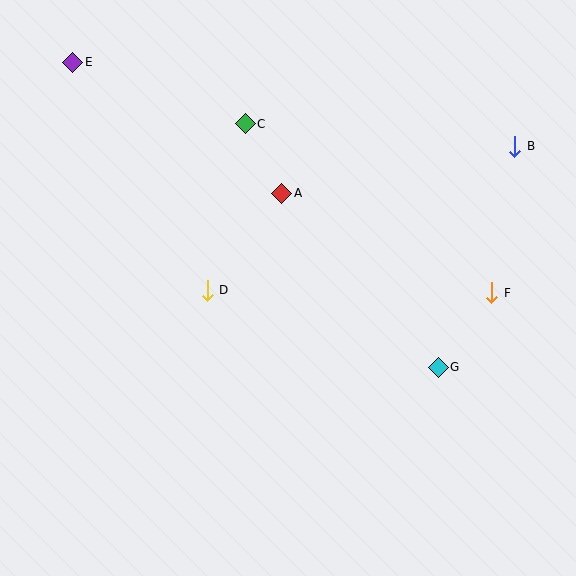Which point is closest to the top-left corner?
Point E is closest to the top-left corner.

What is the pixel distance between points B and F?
The distance between B and F is 148 pixels.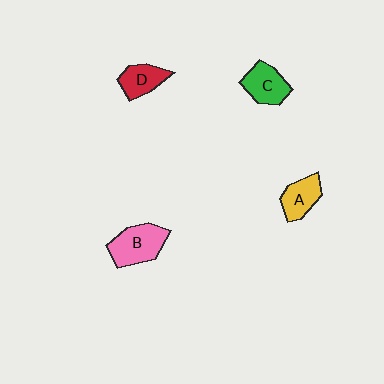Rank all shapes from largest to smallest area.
From largest to smallest: B (pink), C (green), A (yellow), D (red).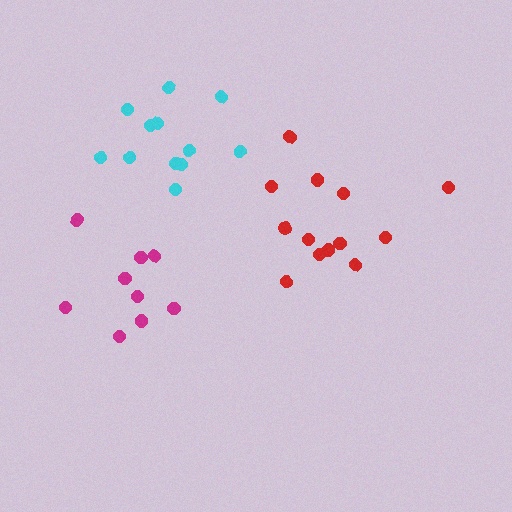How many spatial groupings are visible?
There are 3 spatial groupings.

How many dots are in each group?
Group 1: 10 dots, Group 2: 13 dots, Group 3: 12 dots (35 total).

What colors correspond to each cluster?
The clusters are colored: magenta, red, cyan.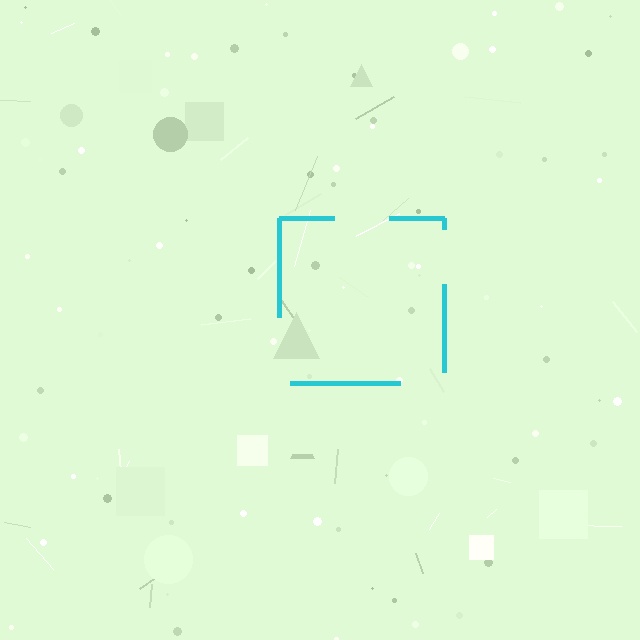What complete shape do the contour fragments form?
The contour fragments form a square.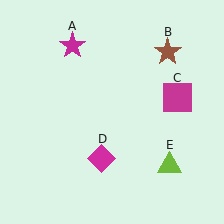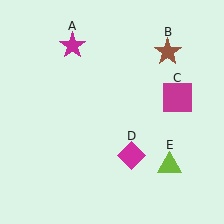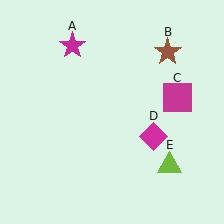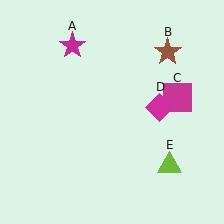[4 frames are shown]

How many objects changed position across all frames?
1 object changed position: magenta diamond (object D).